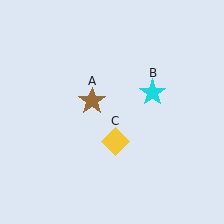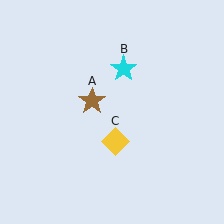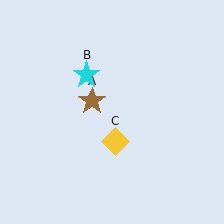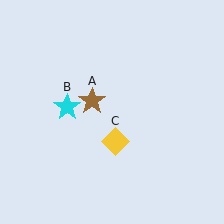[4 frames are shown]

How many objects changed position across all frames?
1 object changed position: cyan star (object B).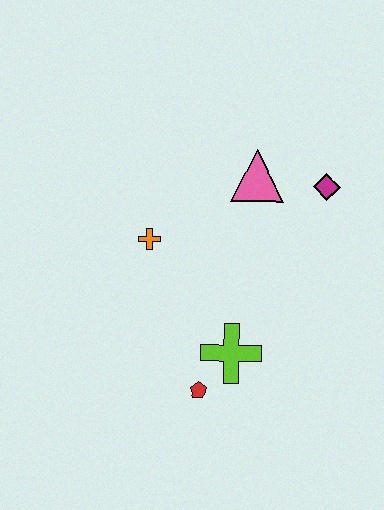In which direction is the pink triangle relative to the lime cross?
The pink triangle is above the lime cross.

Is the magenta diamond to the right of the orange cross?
Yes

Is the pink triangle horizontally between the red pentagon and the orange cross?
No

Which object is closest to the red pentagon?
The lime cross is closest to the red pentagon.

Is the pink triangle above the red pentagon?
Yes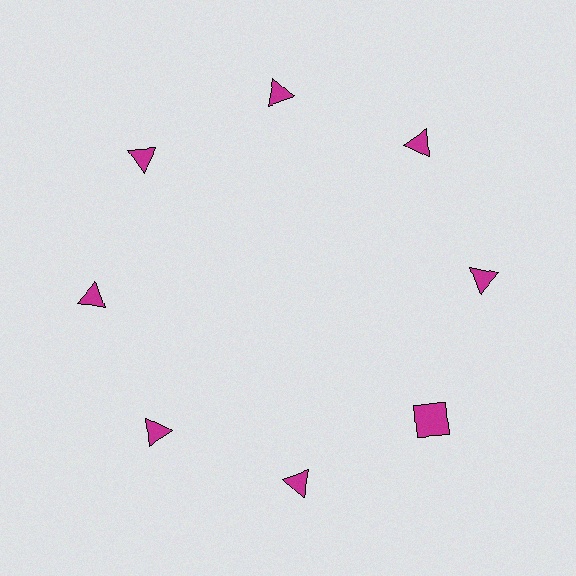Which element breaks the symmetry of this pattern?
The magenta square at roughly the 4 o'clock position breaks the symmetry. All other shapes are magenta triangles.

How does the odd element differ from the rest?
It has a different shape: square instead of triangle.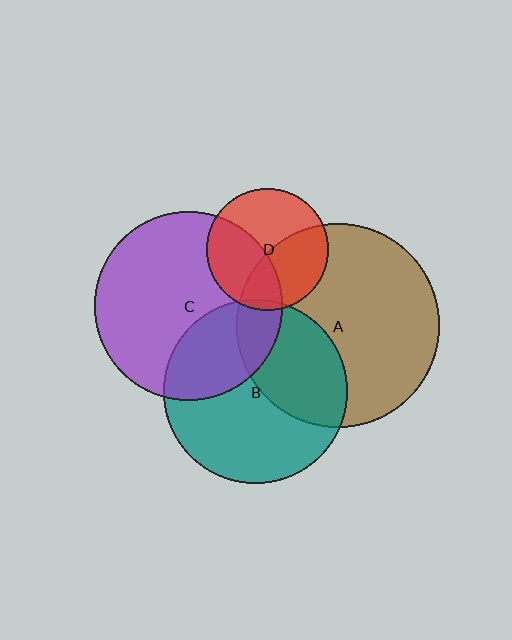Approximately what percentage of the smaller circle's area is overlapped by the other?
Approximately 5%.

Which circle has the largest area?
Circle A (brown).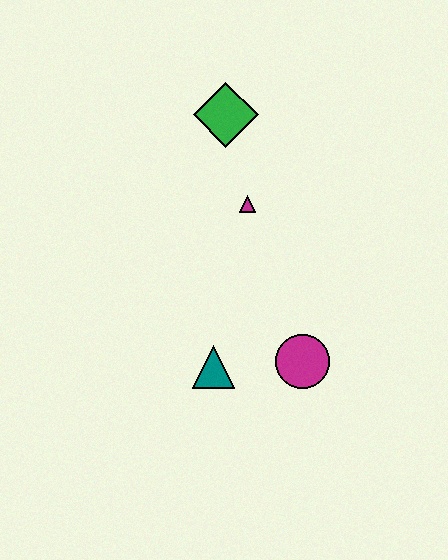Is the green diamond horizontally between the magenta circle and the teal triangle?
Yes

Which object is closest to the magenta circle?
The teal triangle is closest to the magenta circle.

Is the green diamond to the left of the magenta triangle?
Yes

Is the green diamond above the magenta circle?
Yes